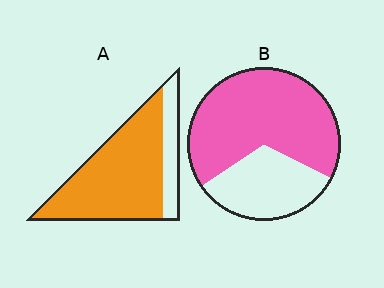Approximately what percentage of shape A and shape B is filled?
A is approximately 80% and B is approximately 65%.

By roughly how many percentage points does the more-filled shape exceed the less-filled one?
By roughly 10 percentage points (A over B).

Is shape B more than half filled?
Yes.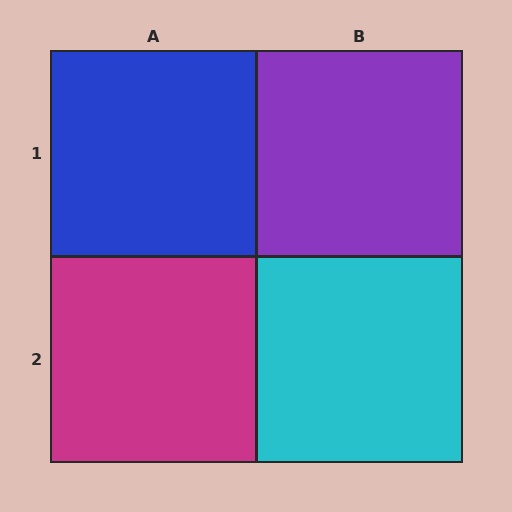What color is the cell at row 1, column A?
Blue.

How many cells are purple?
1 cell is purple.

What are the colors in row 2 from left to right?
Magenta, cyan.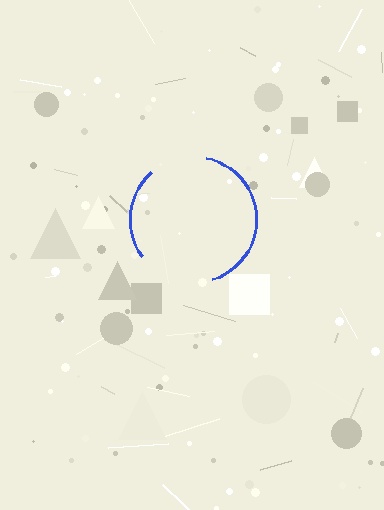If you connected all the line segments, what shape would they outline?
They would outline a circle.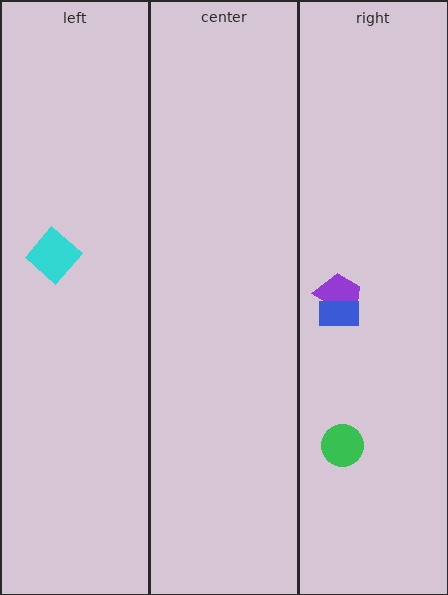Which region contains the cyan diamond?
The left region.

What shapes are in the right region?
The purple trapezoid, the green circle, the blue rectangle.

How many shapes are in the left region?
1.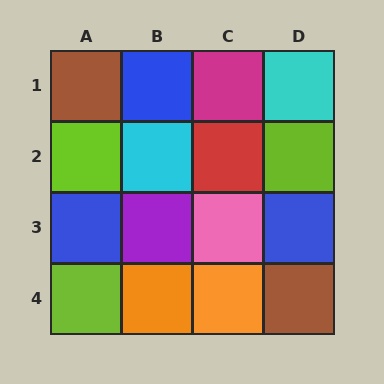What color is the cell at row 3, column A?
Blue.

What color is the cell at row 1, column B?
Blue.